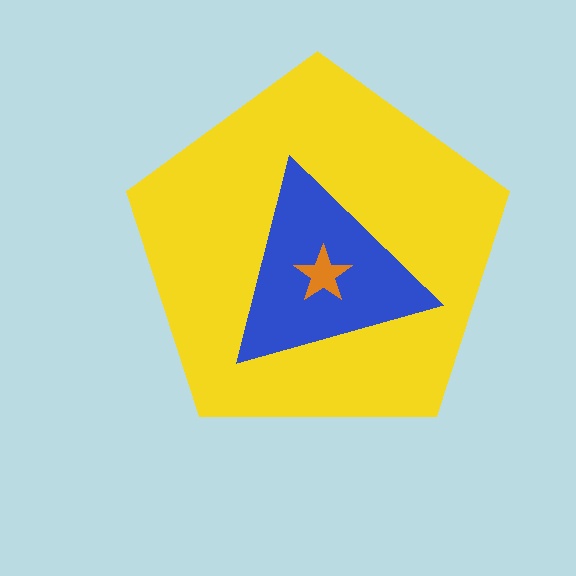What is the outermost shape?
The yellow pentagon.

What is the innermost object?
The orange star.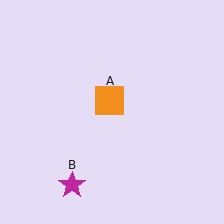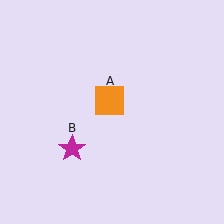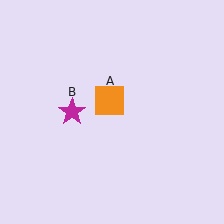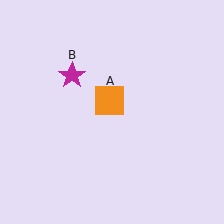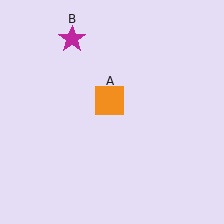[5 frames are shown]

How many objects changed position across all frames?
1 object changed position: magenta star (object B).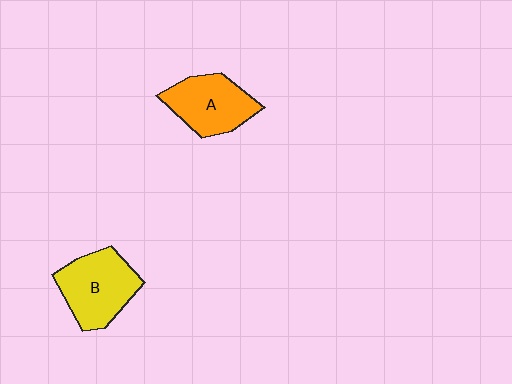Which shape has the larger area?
Shape B (yellow).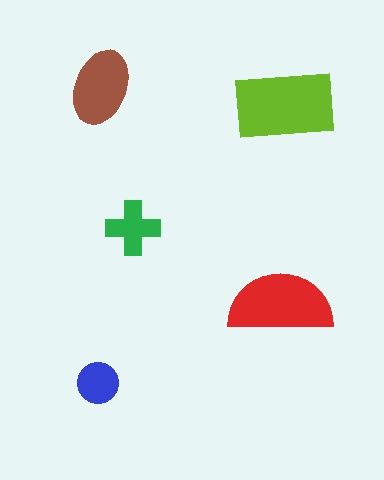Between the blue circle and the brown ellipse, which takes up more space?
The brown ellipse.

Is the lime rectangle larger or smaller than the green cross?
Larger.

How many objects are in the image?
There are 5 objects in the image.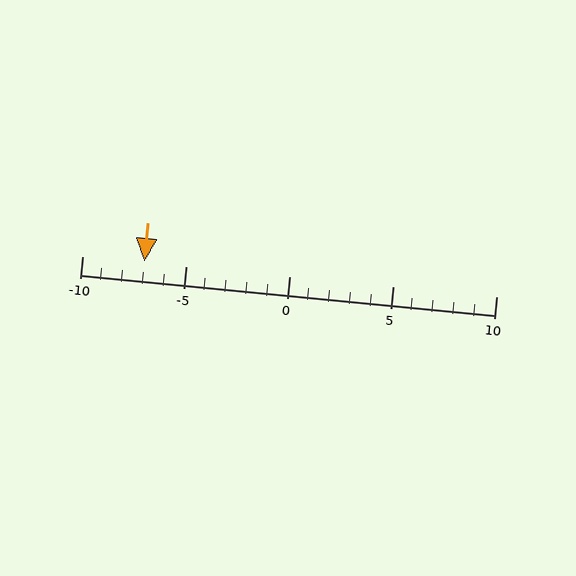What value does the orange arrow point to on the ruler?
The orange arrow points to approximately -7.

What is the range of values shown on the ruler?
The ruler shows values from -10 to 10.